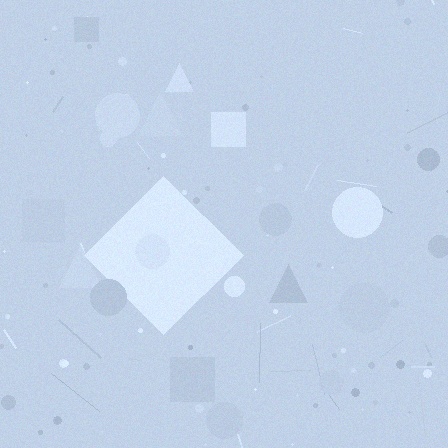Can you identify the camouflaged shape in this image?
The camouflaged shape is a diamond.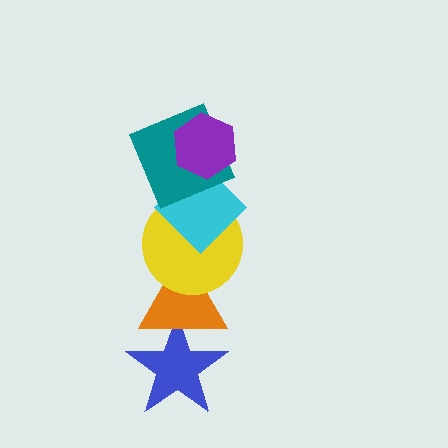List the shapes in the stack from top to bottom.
From top to bottom: the purple hexagon, the teal square, the cyan diamond, the yellow circle, the orange triangle, the blue star.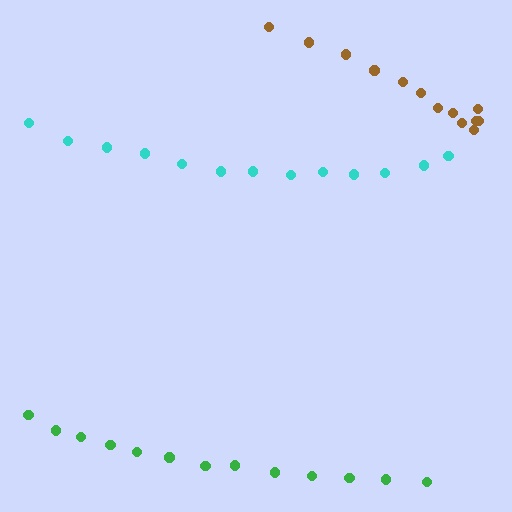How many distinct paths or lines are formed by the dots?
There are 3 distinct paths.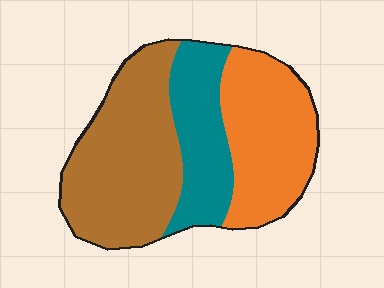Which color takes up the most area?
Brown, at roughly 45%.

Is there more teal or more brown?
Brown.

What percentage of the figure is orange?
Orange covers 33% of the figure.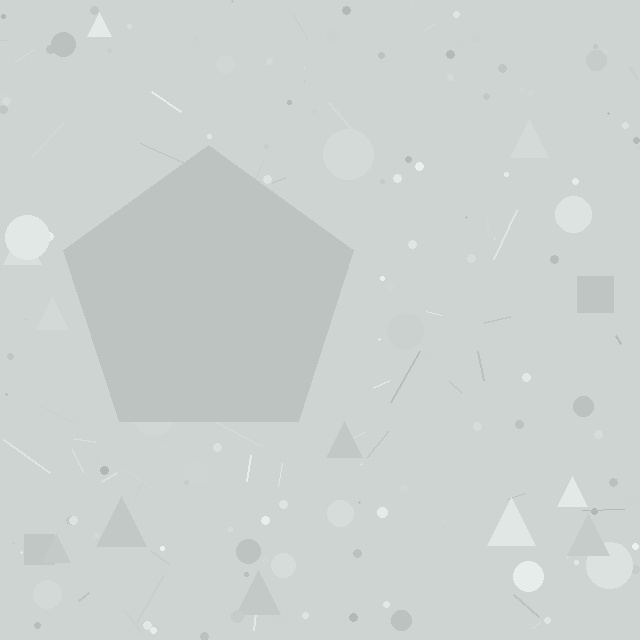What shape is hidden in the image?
A pentagon is hidden in the image.